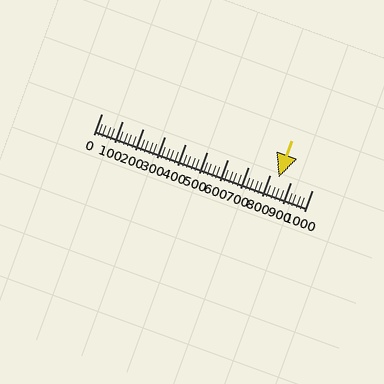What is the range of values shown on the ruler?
The ruler shows values from 0 to 1000.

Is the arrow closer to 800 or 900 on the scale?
The arrow is closer to 800.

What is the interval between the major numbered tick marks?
The major tick marks are spaced 100 units apart.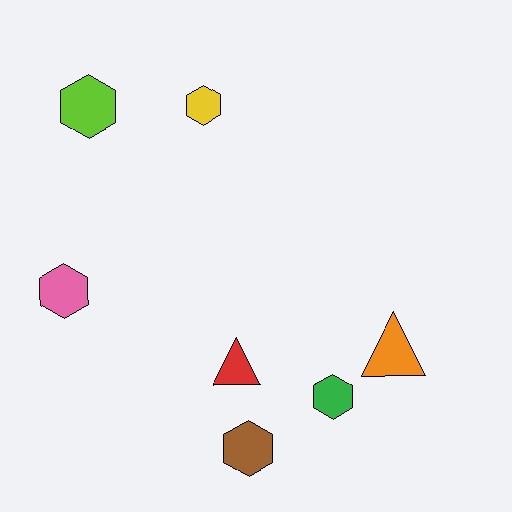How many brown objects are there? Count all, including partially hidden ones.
There is 1 brown object.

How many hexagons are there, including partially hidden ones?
There are 5 hexagons.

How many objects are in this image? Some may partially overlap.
There are 7 objects.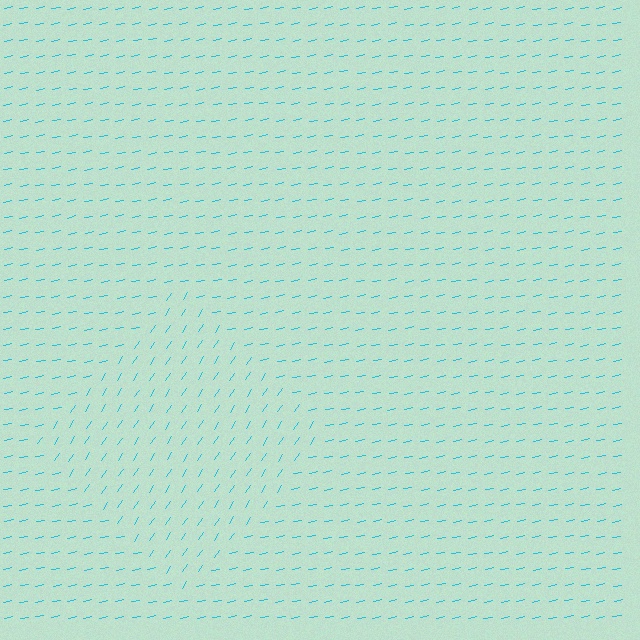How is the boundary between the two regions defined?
The boundary is defined purely by a change in line orientation (approximately 45 degrees difference). All lines are the same color and thickness.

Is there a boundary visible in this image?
Yes, there is a texture boundary formed by a change in line orientation.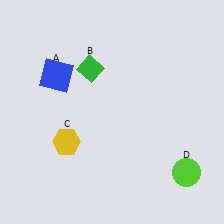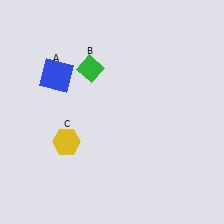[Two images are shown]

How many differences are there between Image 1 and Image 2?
There is 1 difference between the two images.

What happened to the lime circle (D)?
The lime circle (D) was removed in Image 2. It was in the bottom-right area of Image 1.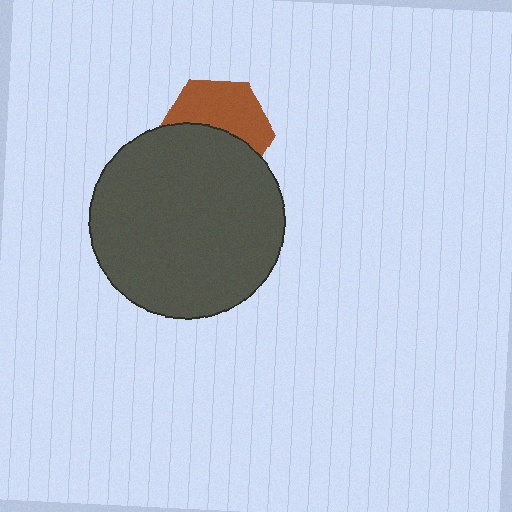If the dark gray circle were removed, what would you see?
You would see the complete brown hexagon.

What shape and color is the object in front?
The object in front is a dark gray circle.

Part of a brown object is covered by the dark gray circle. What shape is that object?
It is a hexagon.